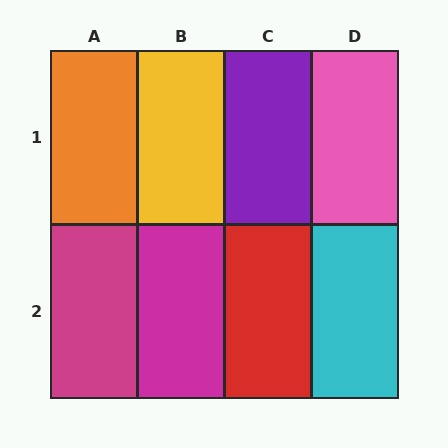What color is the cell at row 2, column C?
Red.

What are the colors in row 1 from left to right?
Orange, yellow, purple, pink.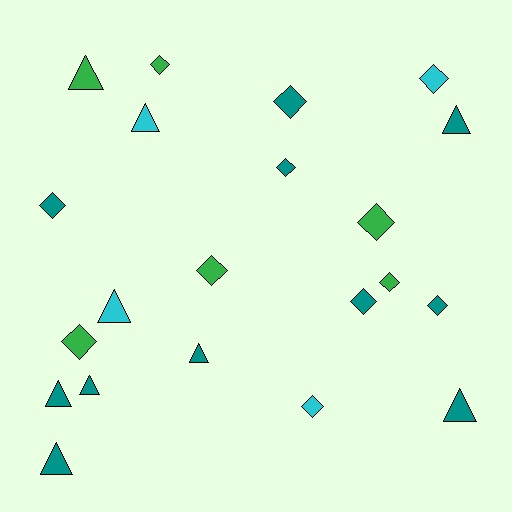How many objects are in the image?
There are 21 objects.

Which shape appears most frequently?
Diamond, with 12 objects.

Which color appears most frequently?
Teal, with 11 objects.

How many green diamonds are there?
There are 5 green diamonds.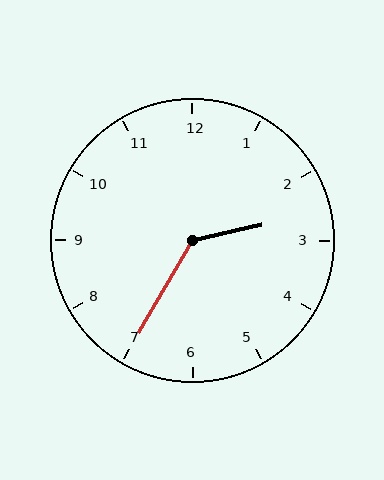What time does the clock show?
2:35.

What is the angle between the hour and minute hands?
Approximately 132 degrees.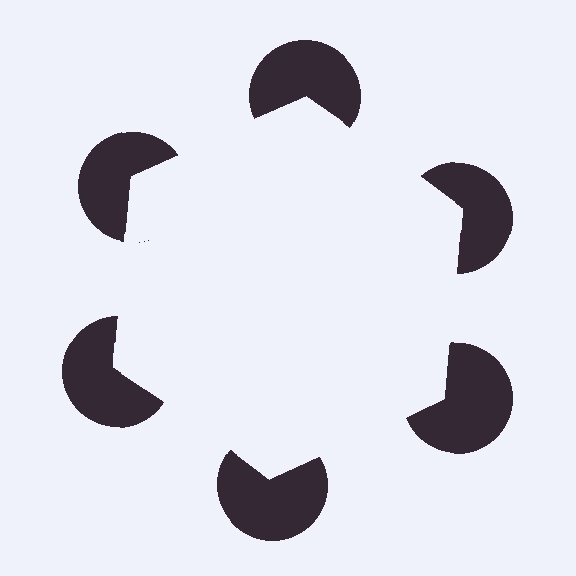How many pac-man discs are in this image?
There are 6 — one at each vertex of the illusory hexagon.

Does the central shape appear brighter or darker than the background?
It typically appears slightly brighter than the background, even though no actual brightness change is drawn.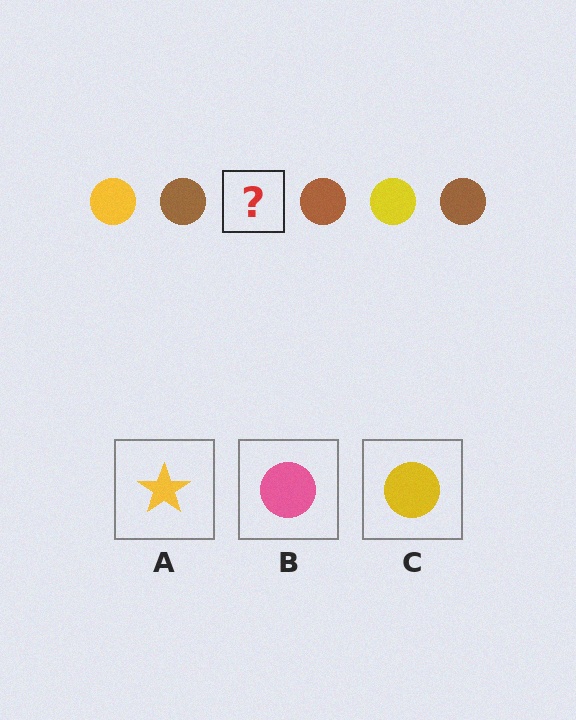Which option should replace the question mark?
Option C.